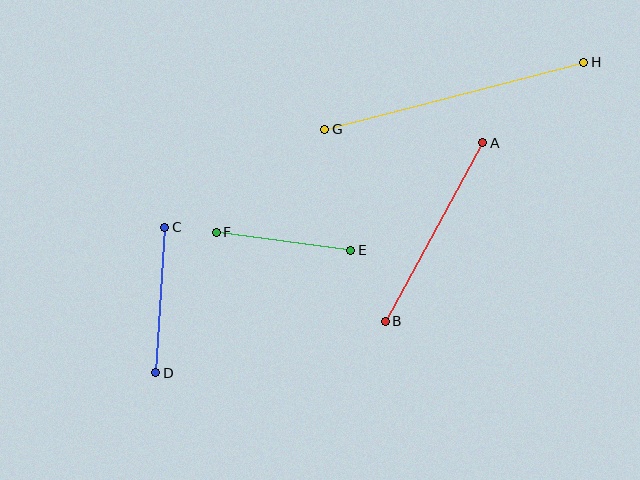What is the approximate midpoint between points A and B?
The midpoint is at approximately (434, 232) pixels.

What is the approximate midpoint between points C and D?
The midpoint is at approximately (160, 300) pixels.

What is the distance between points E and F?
The distance is approximately 136 pixels.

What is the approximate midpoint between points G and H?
The midpoint is at approximately (454, 96) pixels.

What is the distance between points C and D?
The distance is approximately 146 pixels.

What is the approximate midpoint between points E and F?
The midpoint is at approximately (283, 241) pixels.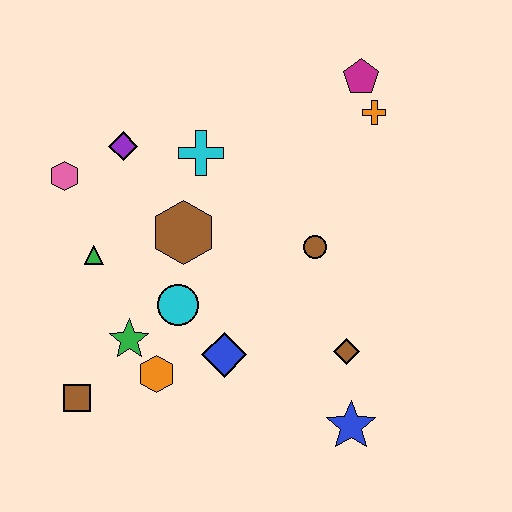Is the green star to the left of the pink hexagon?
No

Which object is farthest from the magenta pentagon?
The brown square is farthest from the magenta pentagon.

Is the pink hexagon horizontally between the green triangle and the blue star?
No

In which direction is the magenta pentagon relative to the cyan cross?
The magenta pentagon is to the right of the cyan cross.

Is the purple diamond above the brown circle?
Yes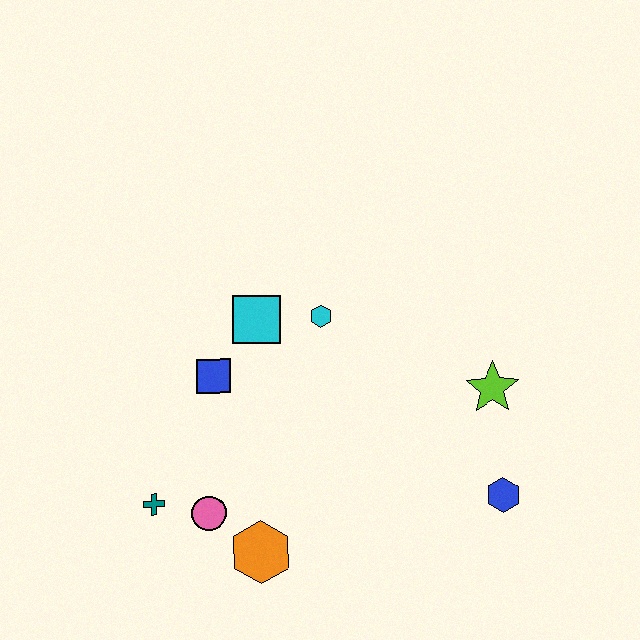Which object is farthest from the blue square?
The blue hexagon is farthest from the blue square.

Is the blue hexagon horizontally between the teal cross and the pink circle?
No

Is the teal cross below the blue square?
Yes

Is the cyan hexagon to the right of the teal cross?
Yes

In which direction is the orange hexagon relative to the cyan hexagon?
The orange hexagon is below the cyan hexagon.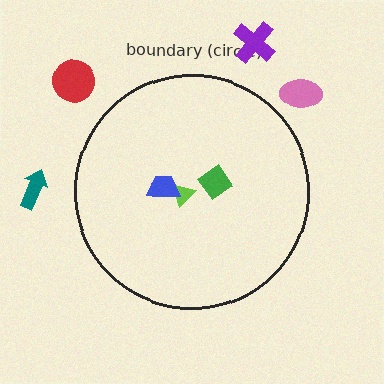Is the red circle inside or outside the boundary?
Outside.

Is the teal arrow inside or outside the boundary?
Outside.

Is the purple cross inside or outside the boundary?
Outside.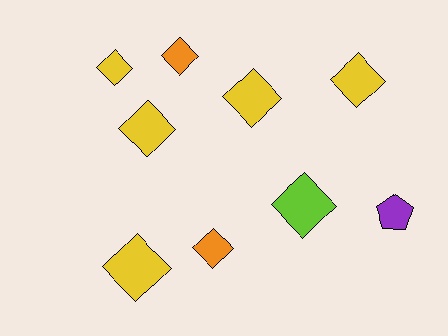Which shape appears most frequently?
Diamond, with 8 objects.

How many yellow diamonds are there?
There are 5 yellow diamonds.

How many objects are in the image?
There are 9 objects.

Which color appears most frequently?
Yellow, with 5 objects.